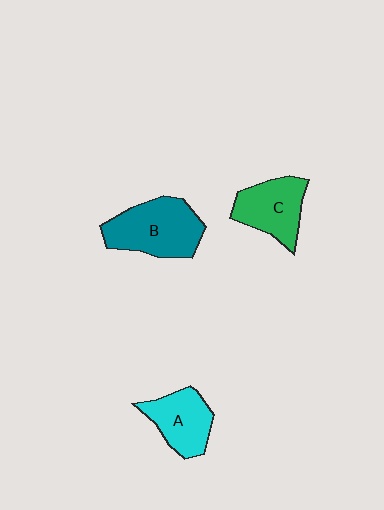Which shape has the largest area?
Shape B (teal).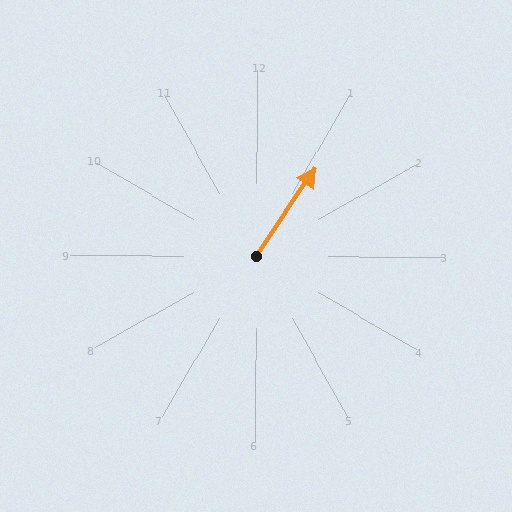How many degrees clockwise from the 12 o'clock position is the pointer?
Approximately 34 degrees.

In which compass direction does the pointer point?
Northeast.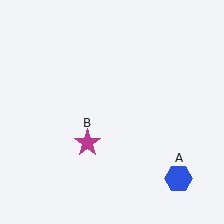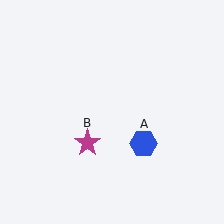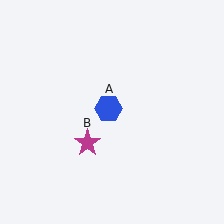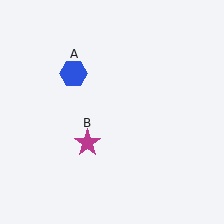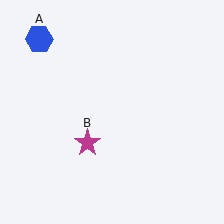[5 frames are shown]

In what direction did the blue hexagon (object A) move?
The blue hexagon (object A) moved up and to the left.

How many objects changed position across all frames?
1 object changed position: blue hexagon (object A).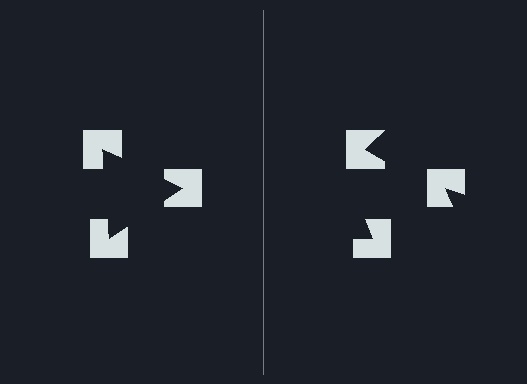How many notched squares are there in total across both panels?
6 — 3 on each side.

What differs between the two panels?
The notched squares are positioned identically on both sides; only the wedge orientations differ. On the left they align to a triangle; on the right they are misaligned.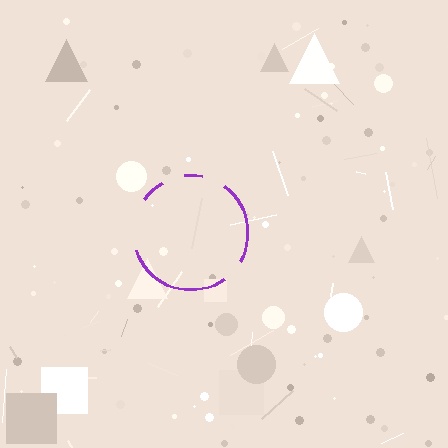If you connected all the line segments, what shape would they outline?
They would outline a circle.